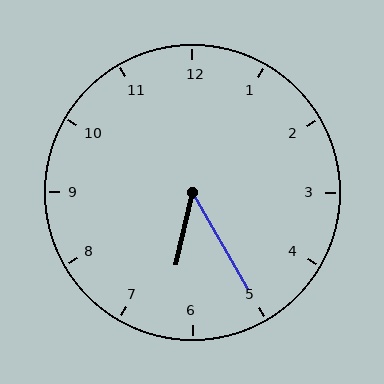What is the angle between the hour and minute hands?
Approximately 42 degrees.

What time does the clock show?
6:25.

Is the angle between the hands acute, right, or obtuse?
It is acute.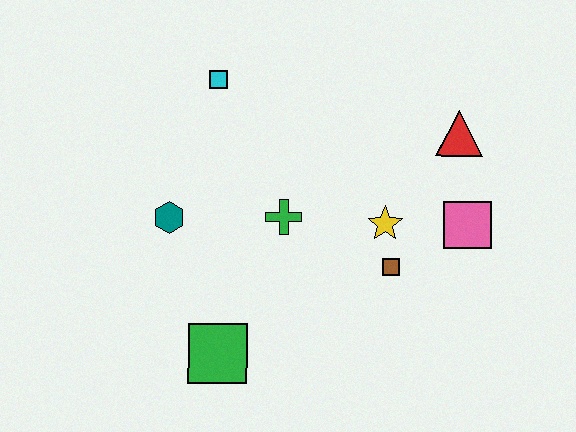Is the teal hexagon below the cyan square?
Yes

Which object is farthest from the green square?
The red triangle is farthest from the green square.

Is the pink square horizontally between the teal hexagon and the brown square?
No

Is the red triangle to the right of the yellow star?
Yes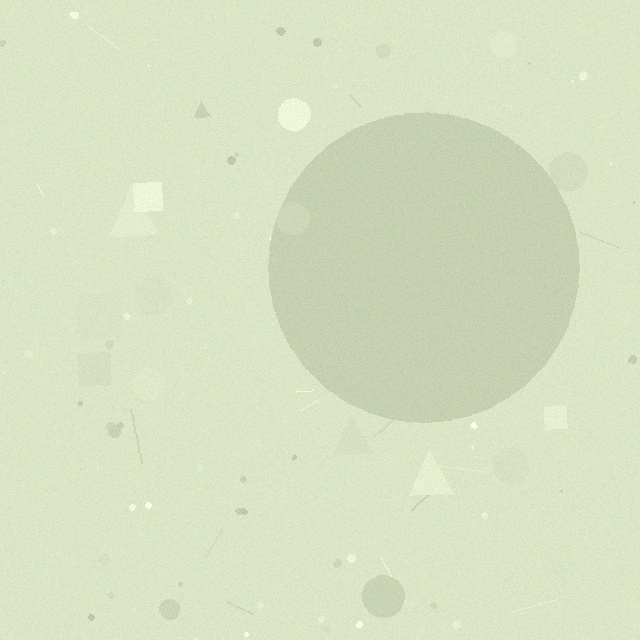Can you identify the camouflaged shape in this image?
The camouflaged shape is a circle.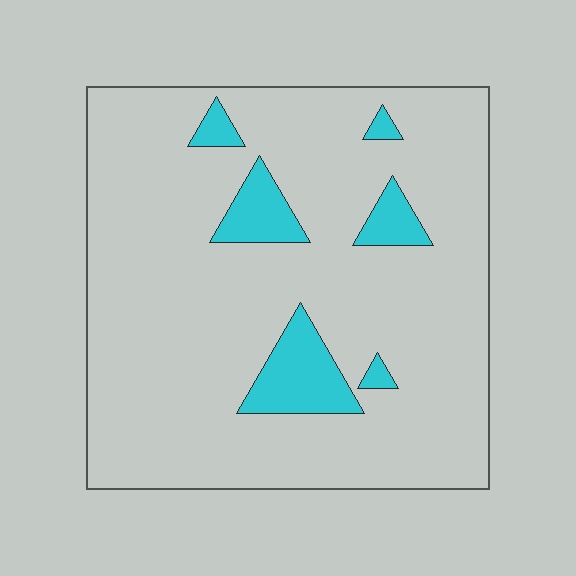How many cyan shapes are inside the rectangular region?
6.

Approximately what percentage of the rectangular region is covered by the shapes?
Approximately 10%.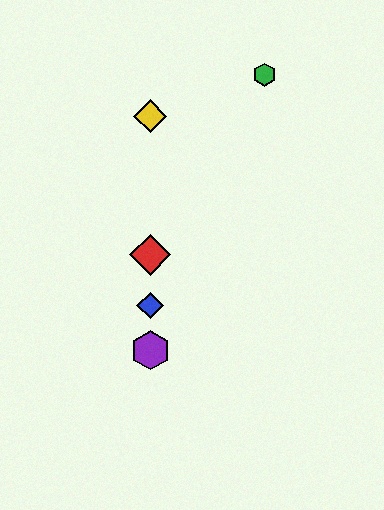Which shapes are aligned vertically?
The red diamond, the blue diamond, the yellow diamond, the purple hexagon are aligned vertically.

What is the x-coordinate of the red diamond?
The red diamond is at x≈150.